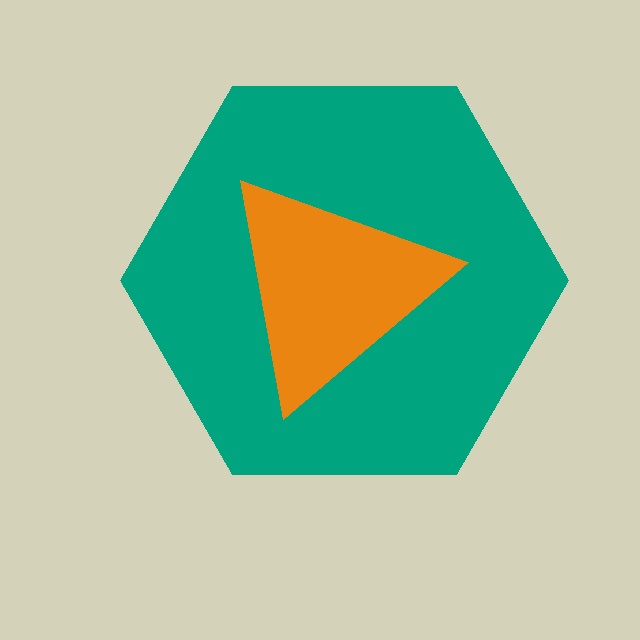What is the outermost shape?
The teal hexagon.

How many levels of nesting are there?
2.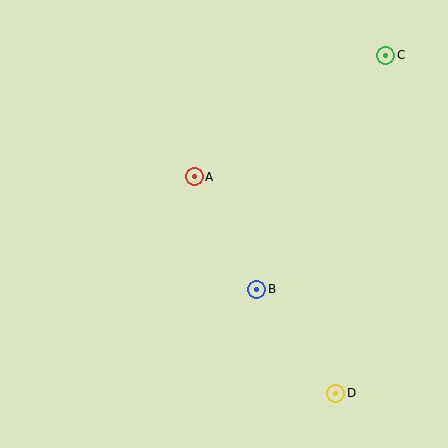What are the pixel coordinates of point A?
Point A is at (194, 177).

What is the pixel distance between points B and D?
The distance between B and D is 131 pixels.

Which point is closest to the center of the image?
Point A at (194, 177) is closest to the center.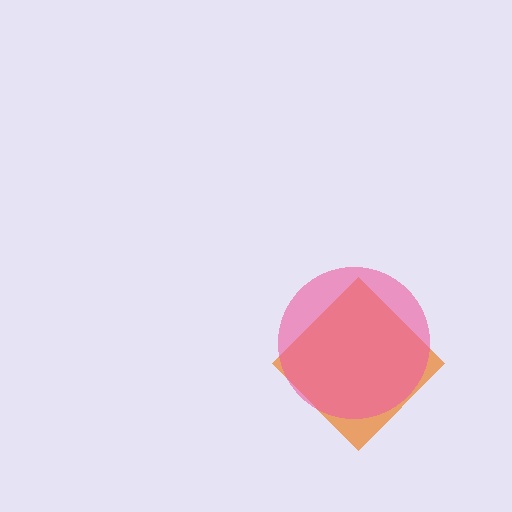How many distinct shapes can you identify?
There are 2 distinct shapes: an orange diamond, a pink circle.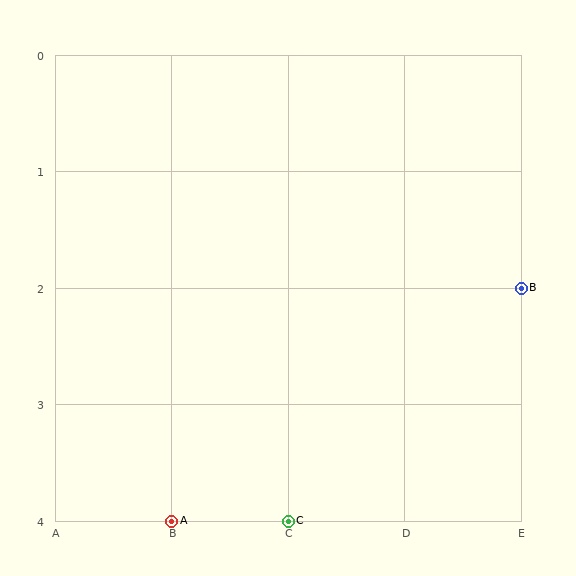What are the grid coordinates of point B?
Point B is at grid coordinates (E, 2).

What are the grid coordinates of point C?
Point C is at grid coordinates (C, 4).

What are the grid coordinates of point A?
Point A is at grid coordinates (B, 4).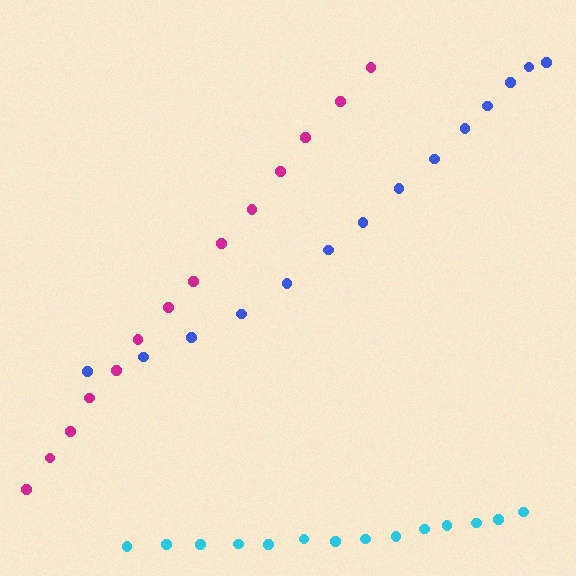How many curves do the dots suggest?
There are 3 distinct paths.